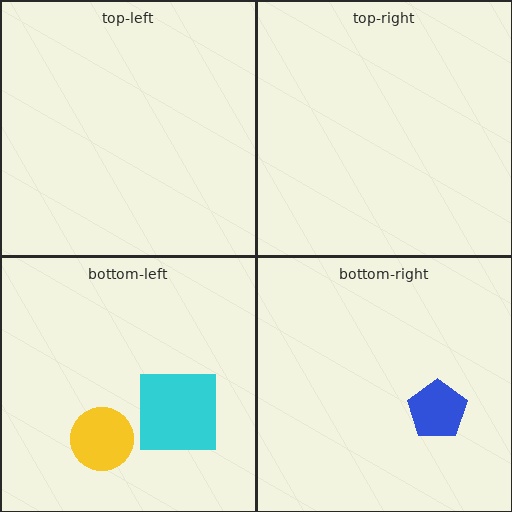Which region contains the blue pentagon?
The bottom-right region.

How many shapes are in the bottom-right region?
1.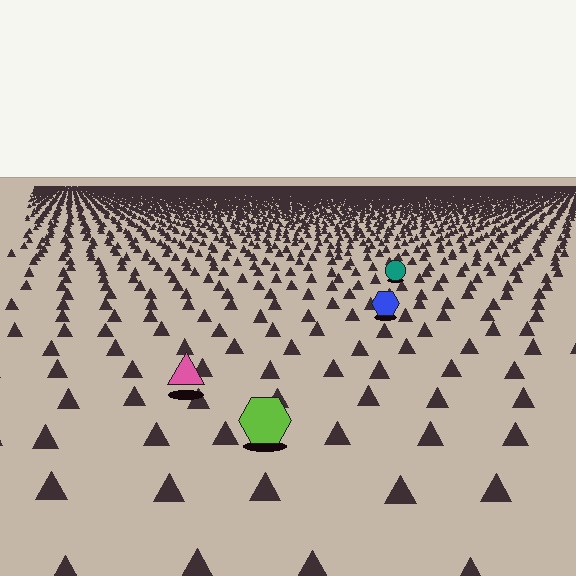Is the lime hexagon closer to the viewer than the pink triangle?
Yes. The lime hexagon is closer — you can tell from the texture gradient: the ground texture is coarser near it.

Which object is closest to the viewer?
The lime hexagon is closest. The texture marks near it are larger and more spread out.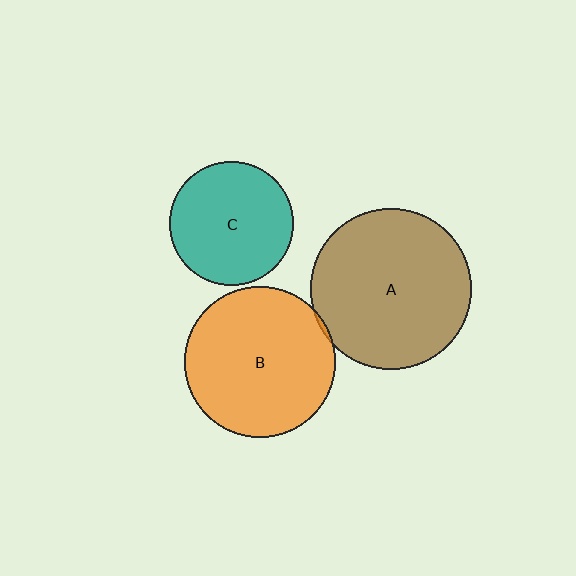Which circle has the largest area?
Circle A (brown).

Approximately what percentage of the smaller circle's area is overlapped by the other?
Approximately 5%.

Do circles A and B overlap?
Yes.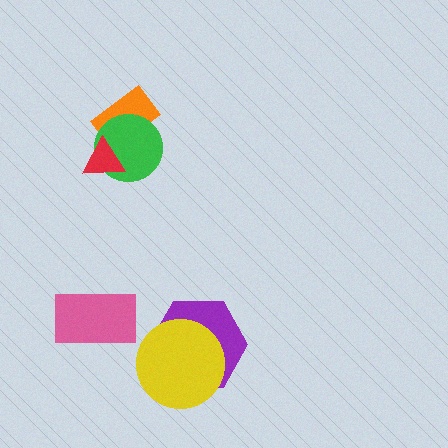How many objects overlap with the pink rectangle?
0 objects overlap with the pink rectangle.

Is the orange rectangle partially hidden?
Yes, it is partially covered by another shape.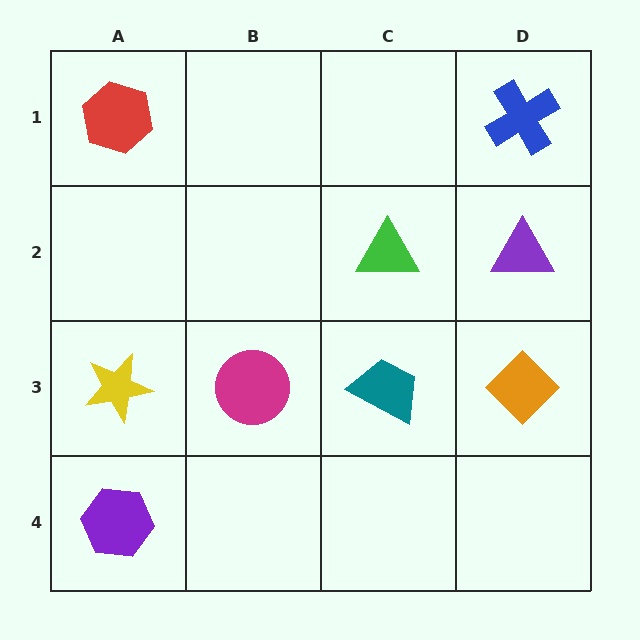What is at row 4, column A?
A purple hexagon.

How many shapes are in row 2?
2 shapes.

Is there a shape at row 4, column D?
No, that cell is empty.